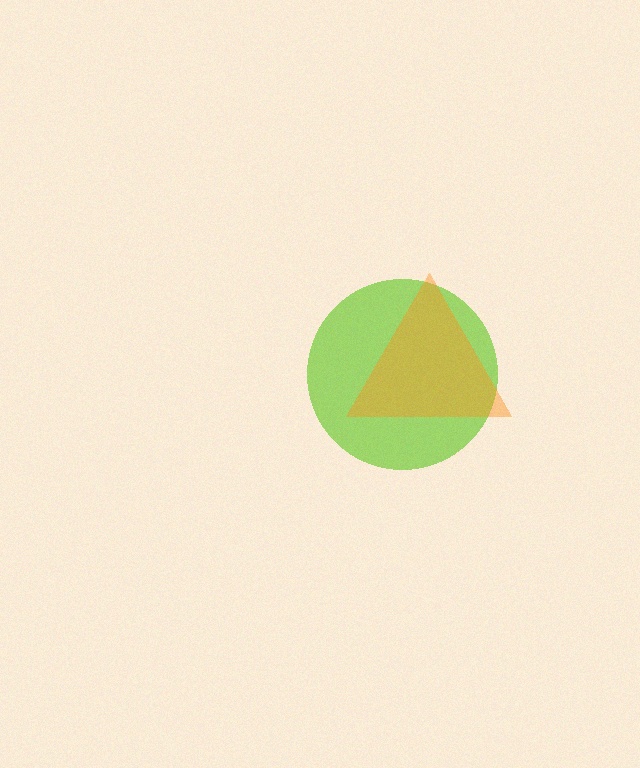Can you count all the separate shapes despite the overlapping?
Yes, there are 2 separate shapes.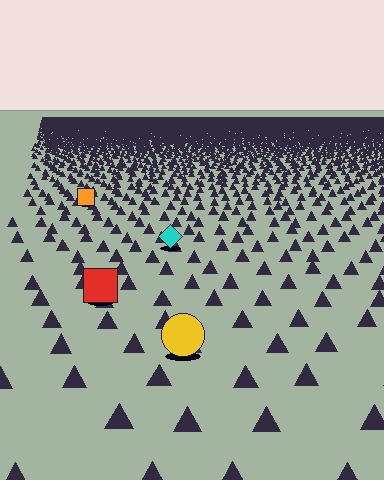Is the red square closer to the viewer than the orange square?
Yes. The red square is closer — you can tell from the texture gradient: the ground texture is coarser near it.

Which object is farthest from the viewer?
The orange square is farthest from the viewer. It appears smaller and the ground texture around it is denser.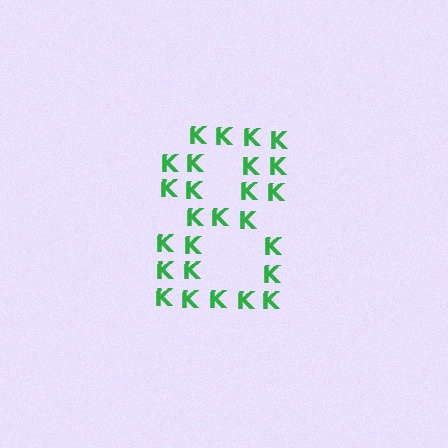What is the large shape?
The large shape is the digit 8.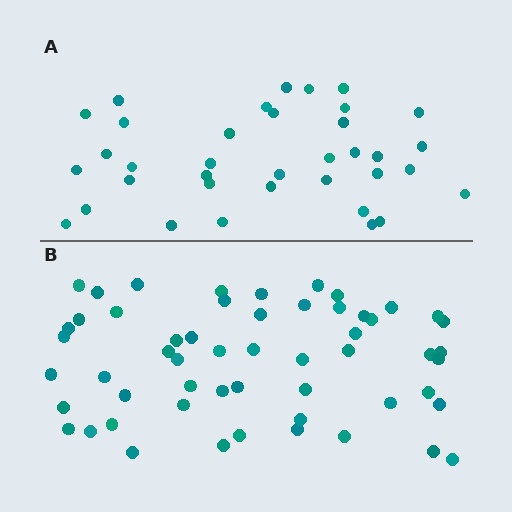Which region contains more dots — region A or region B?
Region B (the bottom region) has more dots.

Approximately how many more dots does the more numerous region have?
Region B has approximately 20 more dots than region A.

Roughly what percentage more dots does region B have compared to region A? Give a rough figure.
About 55% more.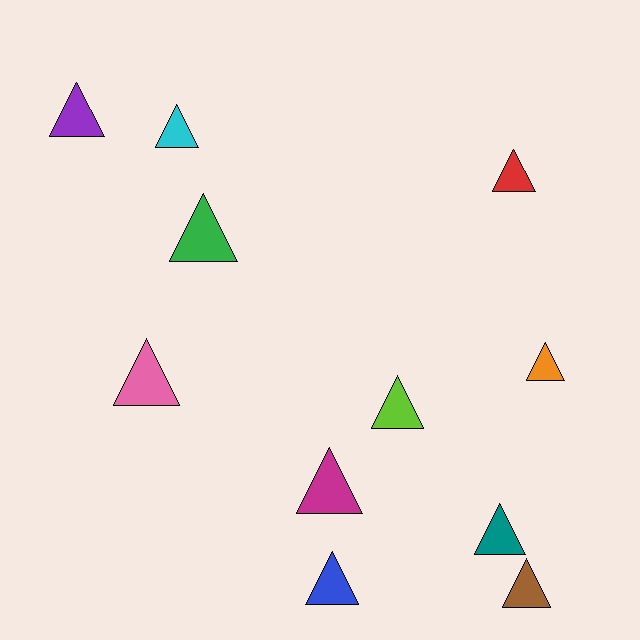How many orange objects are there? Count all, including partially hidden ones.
There is 1 orange object.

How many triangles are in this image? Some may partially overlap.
There are 11 triangles.